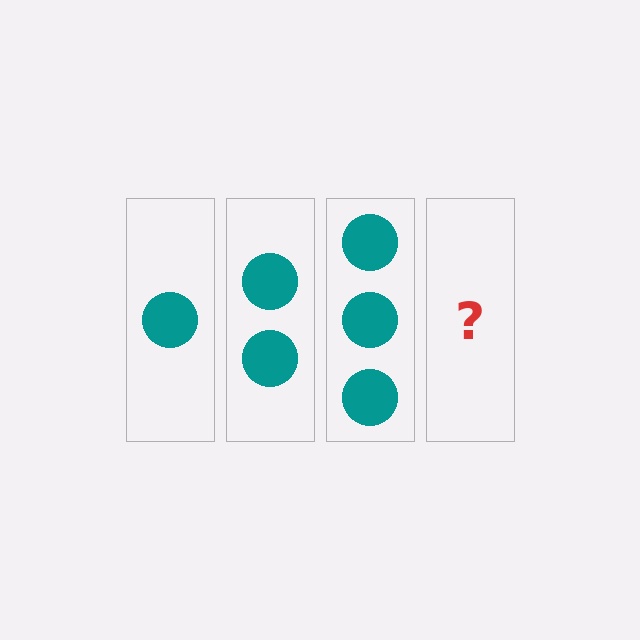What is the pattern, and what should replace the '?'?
The pattern is that each step adds one more circle. The '?' should be 4 circles.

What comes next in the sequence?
The next element should be 4 circles.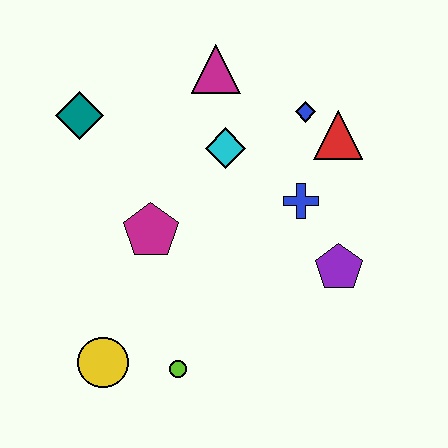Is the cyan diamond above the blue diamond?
No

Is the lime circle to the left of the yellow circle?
No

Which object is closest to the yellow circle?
The lime circle is closest to the yellow circle.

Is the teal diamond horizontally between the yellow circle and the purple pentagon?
No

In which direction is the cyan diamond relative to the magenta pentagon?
The cyan diamond is above the magenta pentagon.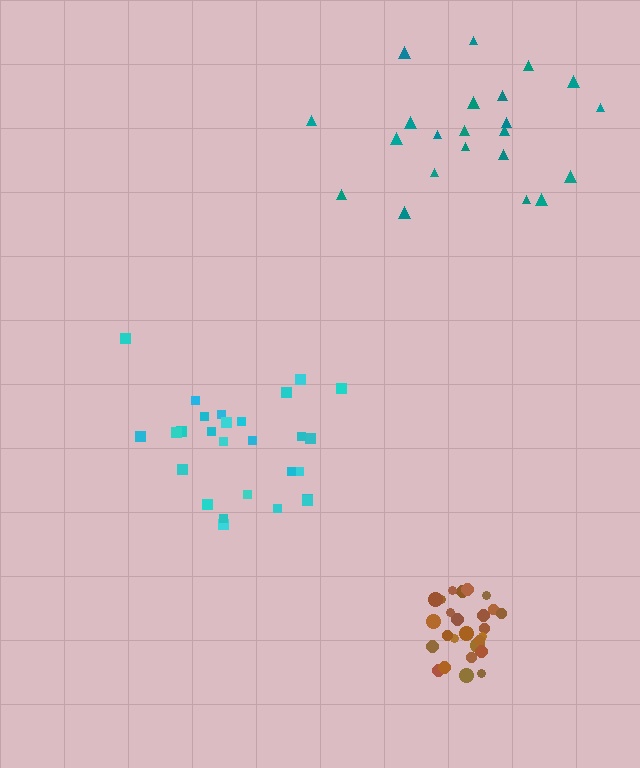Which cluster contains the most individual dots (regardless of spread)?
Brown (27).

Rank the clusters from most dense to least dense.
brown, cyan, teal.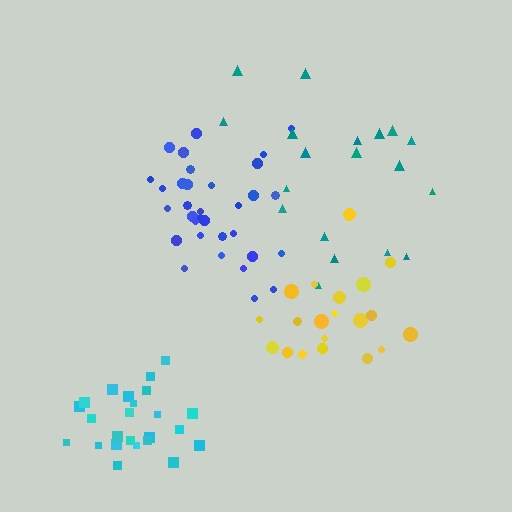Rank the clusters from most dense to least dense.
cyan, blue, yellow, teal.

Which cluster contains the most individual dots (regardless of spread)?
Blue (33).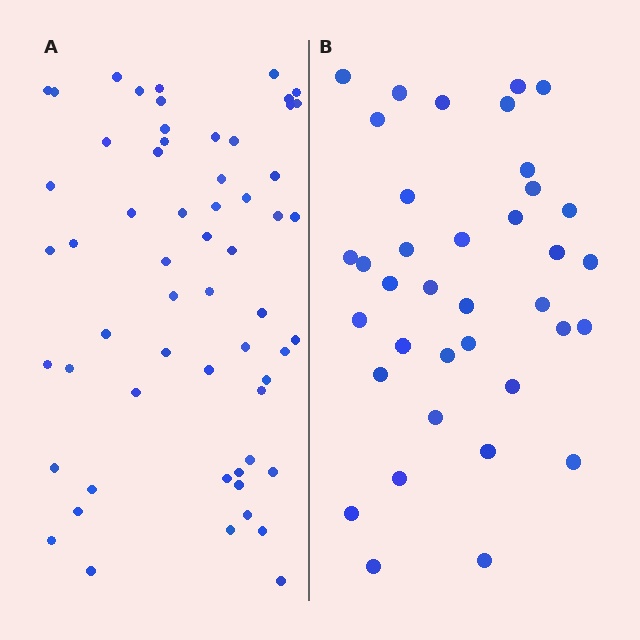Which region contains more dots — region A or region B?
Region A (the left region) has more dots.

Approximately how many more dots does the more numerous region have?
Region A has approximately 20 more dots than region B.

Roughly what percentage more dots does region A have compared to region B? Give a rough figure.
About 60% more.